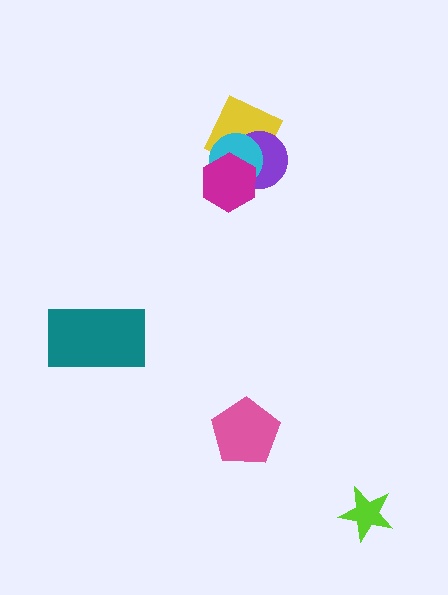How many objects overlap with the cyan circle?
3 objects overlap with the cyan circle.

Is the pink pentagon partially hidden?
No, no other shape covers it.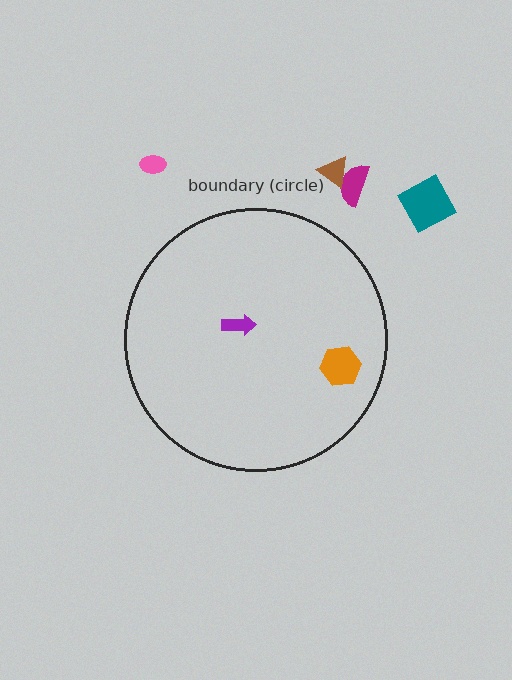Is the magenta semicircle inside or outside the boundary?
Outside.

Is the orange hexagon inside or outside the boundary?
Inside.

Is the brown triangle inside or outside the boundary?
Outside.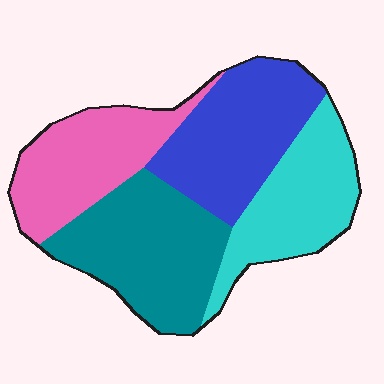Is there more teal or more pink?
Teal.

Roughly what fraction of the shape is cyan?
Cyan takes up less than a quarter of the shape.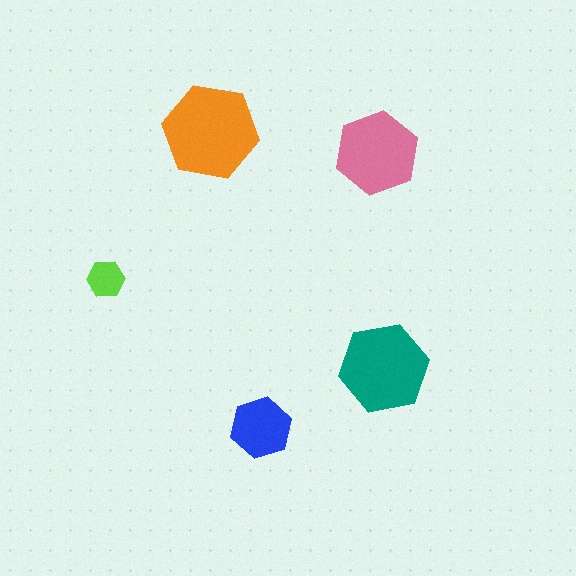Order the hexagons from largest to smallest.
the orange one, the teal one, the pink one, the blue one, the lime one.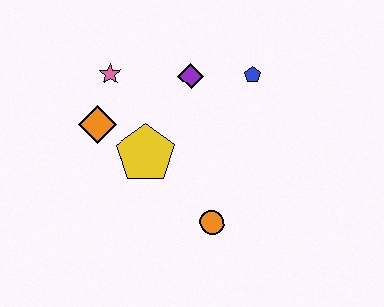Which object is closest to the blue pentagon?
The purple diamond is closest to the blue pentagon.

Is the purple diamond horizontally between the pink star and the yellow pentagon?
No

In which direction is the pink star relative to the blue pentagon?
The pink star is to the left of the blue pentagon.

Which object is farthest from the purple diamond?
The orange circle is farthest from the purple diamond.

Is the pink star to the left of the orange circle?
Yes